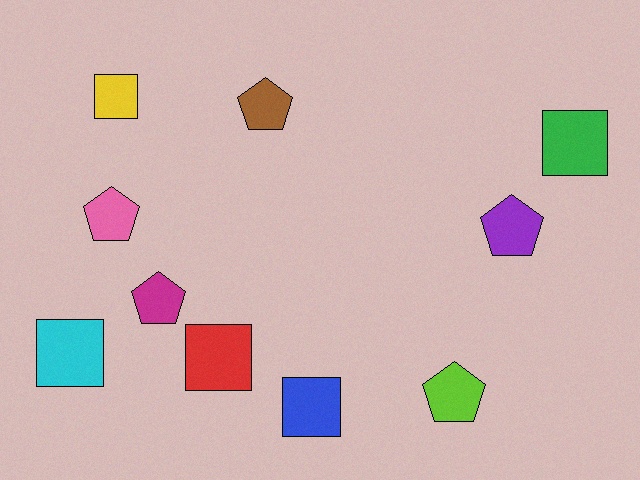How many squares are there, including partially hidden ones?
There are 5 squares.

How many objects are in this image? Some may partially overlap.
There are 10 objects.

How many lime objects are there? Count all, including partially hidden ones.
There is 1 lime object.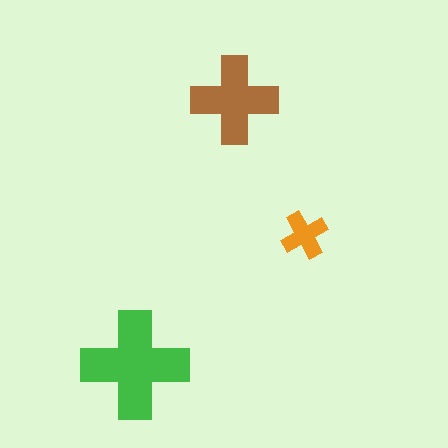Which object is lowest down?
The green cross is bottommost.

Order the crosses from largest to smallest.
the green one, the brown one, the orange one.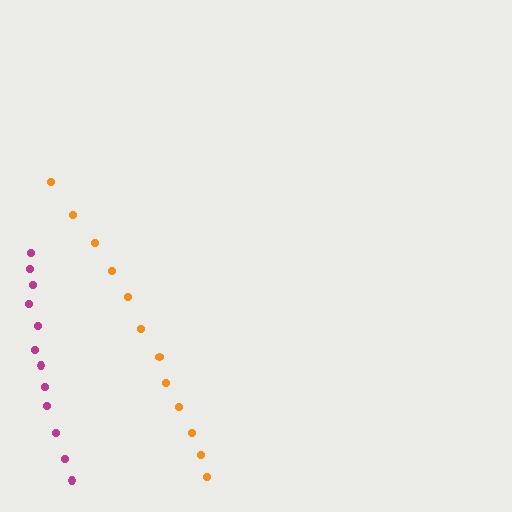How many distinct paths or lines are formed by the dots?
There are 2 distinct paths.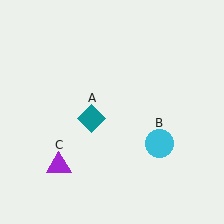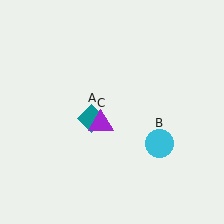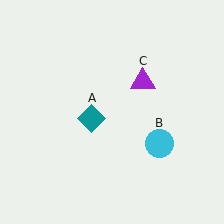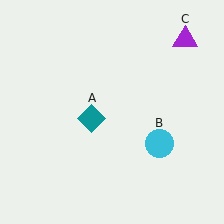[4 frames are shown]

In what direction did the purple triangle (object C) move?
The purple triangle (object C) moved up and to the right.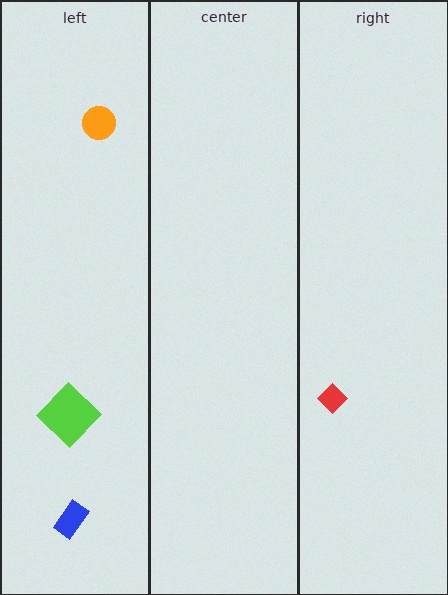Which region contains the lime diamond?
The left region.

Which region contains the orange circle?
The left region.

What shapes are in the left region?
The lime diamond, the blue rectangle, the orange circle.